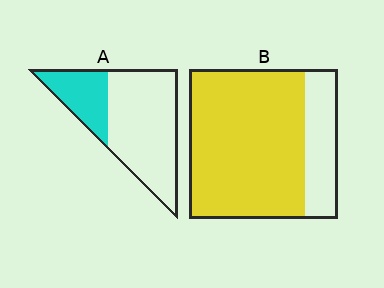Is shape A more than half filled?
No.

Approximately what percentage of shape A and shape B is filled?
A is approximately 30% and B is approximately 80%.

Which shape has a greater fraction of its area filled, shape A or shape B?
Shape B.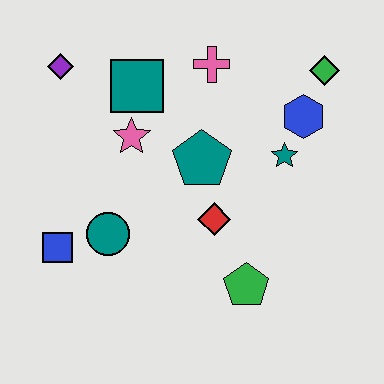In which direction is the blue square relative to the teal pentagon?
The blue square is to the left of the teal pentagon.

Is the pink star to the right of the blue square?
Yes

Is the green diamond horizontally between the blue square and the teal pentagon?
No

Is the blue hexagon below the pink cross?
Yes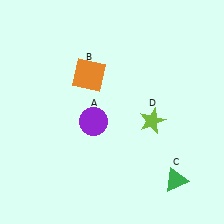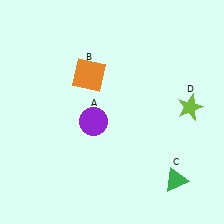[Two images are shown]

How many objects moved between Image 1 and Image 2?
1 object moved between the two images.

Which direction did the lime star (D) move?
The lime star (D) moved right.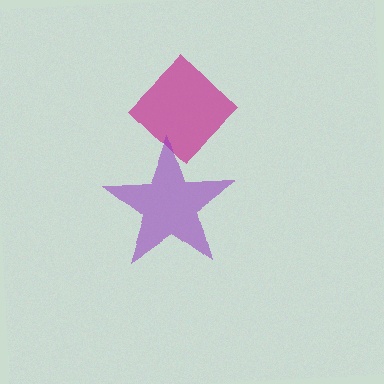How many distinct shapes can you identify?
There are 2 distinct shapes: a magenta diamond, a purple star.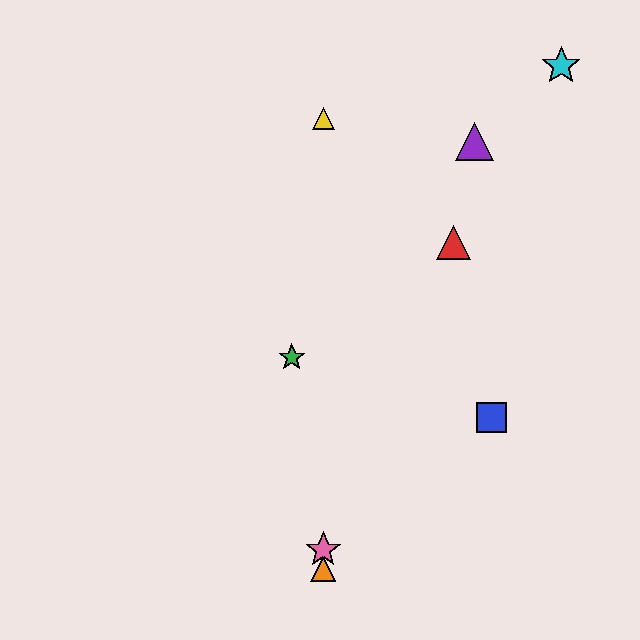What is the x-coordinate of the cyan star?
The cyan star is at x≈561.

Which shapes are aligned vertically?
The yellow triangle, the orange triangle, the pink star are aligned vertically.